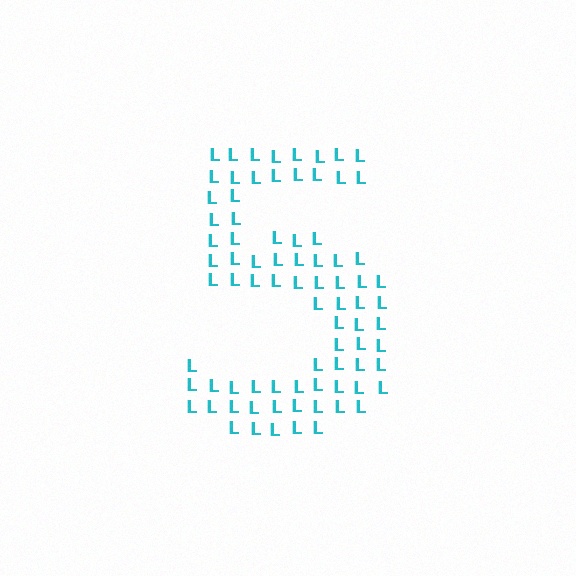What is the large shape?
The large shape is the digit 5.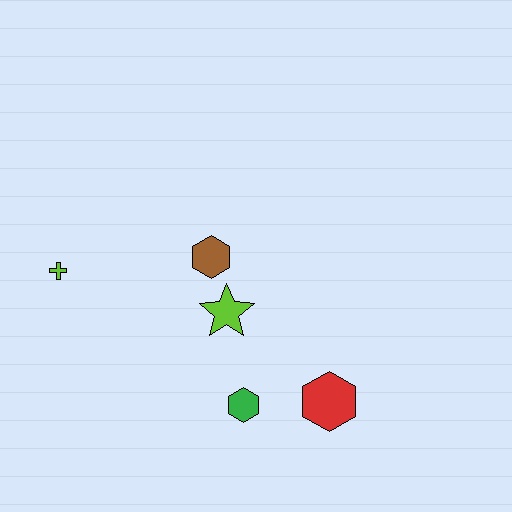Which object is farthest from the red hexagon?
The lime cross is farthest from the red hexagon.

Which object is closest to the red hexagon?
The green hexagon is closest to the red hexagon.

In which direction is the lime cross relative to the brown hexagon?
The lime cross is to the left of the brown hexagon.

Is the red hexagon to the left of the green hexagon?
No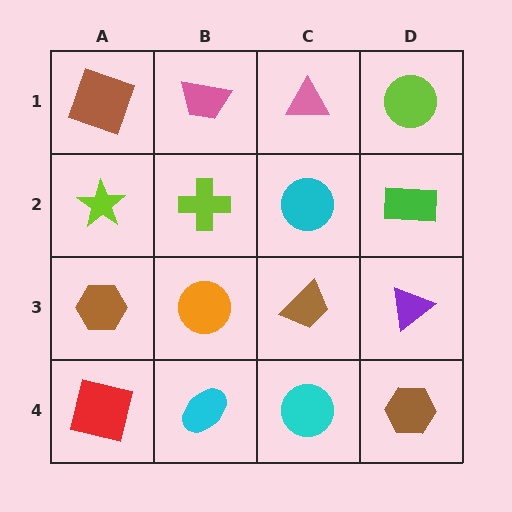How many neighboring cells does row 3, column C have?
4.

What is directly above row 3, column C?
A cyan circle.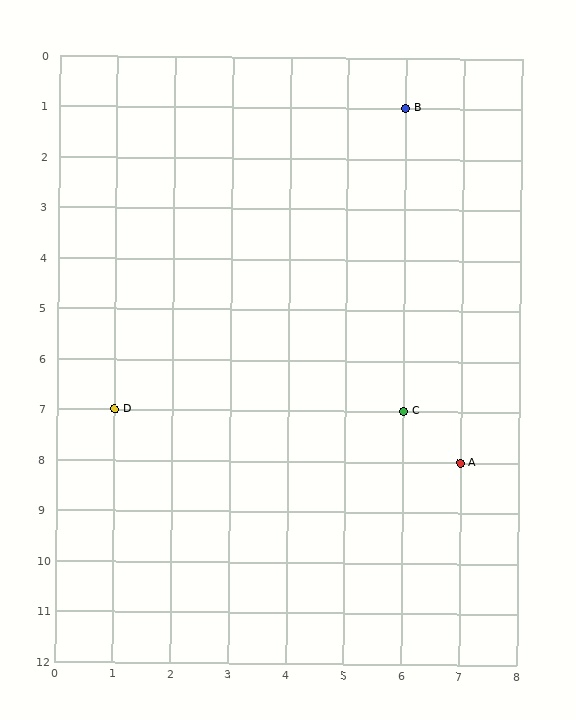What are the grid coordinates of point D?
Point D is at grid coordinates (1, 7).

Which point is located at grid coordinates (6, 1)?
Point B is at (6, 1).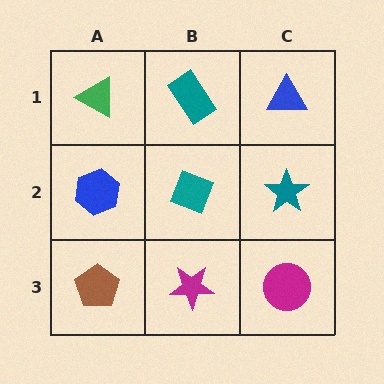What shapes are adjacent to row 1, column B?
A teal diamond (row 2, column B), a green triangle (row 1, column A), a blue triangle (row 1, column C).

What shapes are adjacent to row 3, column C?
A teal star (row 2, column C), a magenta star (row 3, column B).